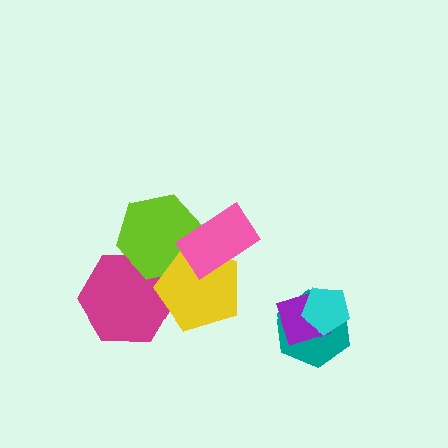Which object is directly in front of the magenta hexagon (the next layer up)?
The lime hexagon is directly in front of the magenta hexagon.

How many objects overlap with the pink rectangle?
2 objects overlap with the pink rectangle.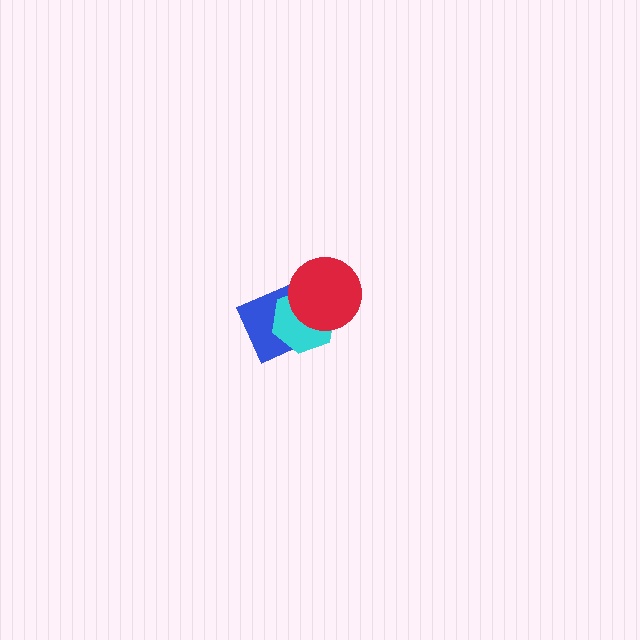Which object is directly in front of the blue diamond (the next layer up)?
The cyan hexagon is directly in front of the blue diamond.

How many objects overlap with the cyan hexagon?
2 objects overlap with the cyan hexagon.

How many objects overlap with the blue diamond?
2 objects overlap with the blue diamond.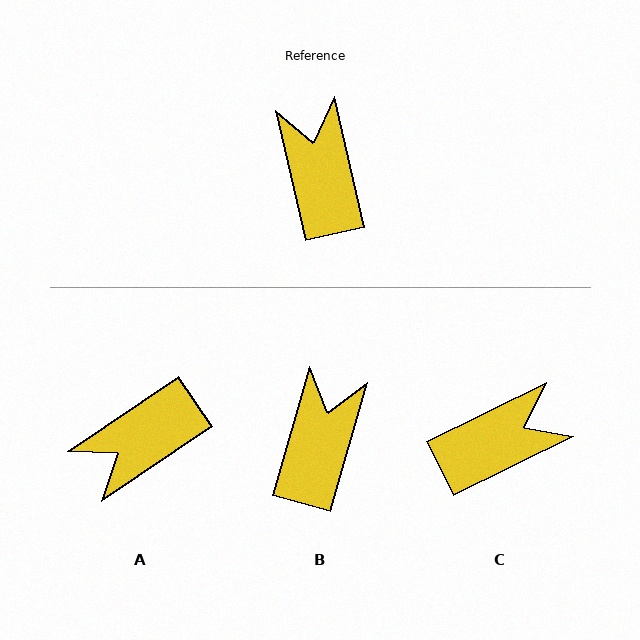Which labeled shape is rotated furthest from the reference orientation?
A, about 111 degrees away.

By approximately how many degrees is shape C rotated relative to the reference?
Approximately 77 degrees clockwise.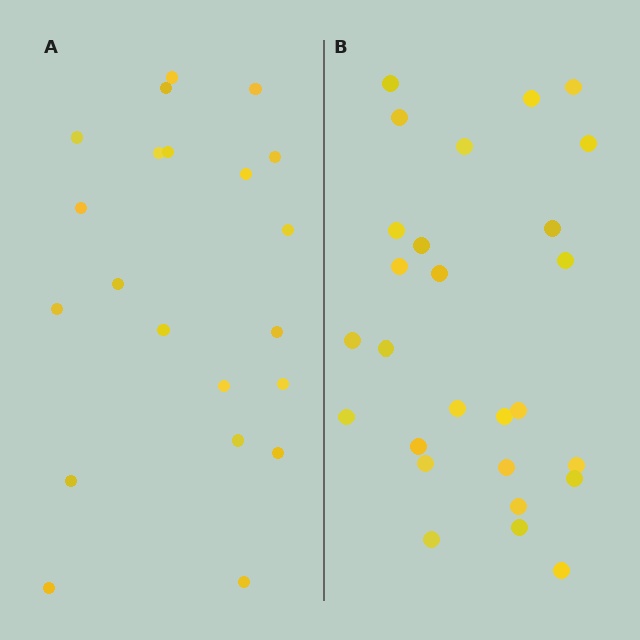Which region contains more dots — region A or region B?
Region B (the right region) has more dots.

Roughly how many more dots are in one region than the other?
Region B has about 6 more dots than region A.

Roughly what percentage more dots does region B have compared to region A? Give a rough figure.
About 30% more.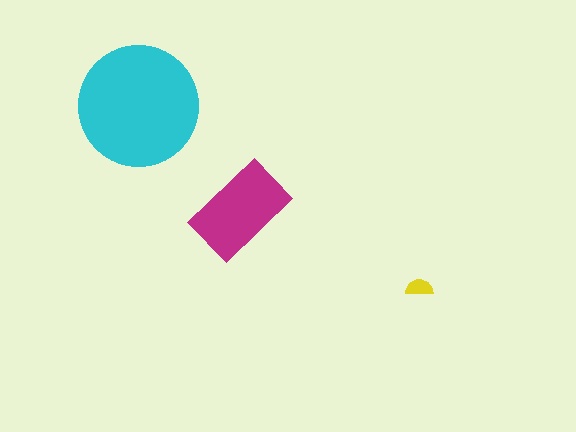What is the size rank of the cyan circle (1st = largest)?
1st.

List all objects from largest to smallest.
The cyan circle, the magenta rectangle, the yellow semicircle.